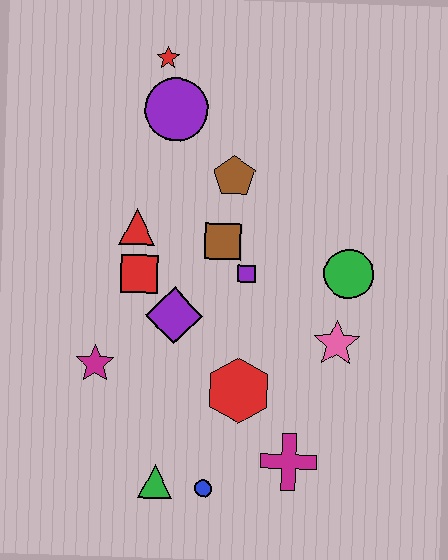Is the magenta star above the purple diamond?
No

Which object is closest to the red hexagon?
The magenta cross is closest to the red hexagon.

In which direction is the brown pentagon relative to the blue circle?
The brown pentagon is above the blue circle.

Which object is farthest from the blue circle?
The red star is farthest from the blue circle.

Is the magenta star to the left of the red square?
Yes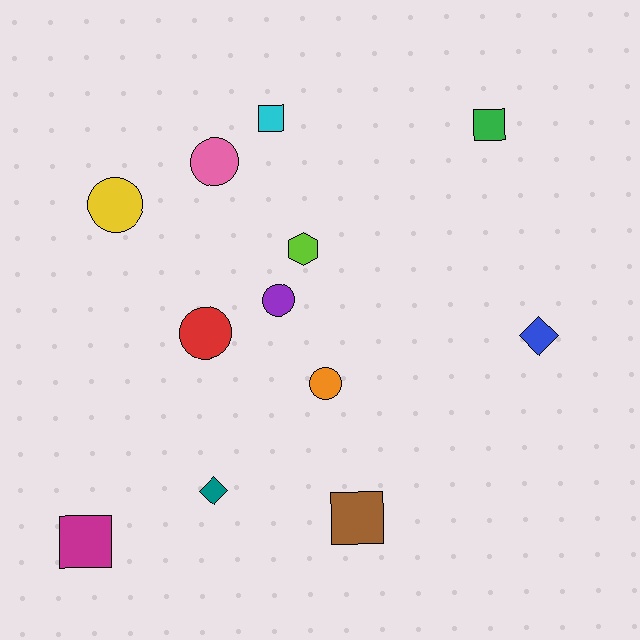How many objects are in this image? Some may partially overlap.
There are 12 objects.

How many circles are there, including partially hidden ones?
There are 5 circles.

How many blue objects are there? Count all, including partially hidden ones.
There is 1 blue object.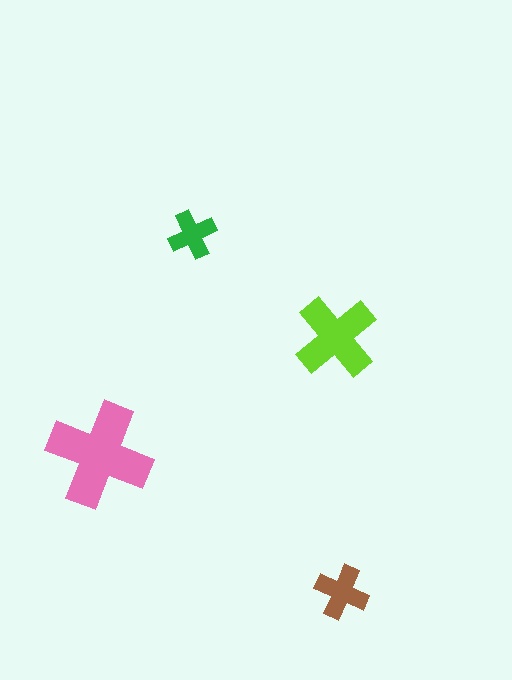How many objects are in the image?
There are 4 objects in the image.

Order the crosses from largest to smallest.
the pink one, the lime one, the brown one, the green one.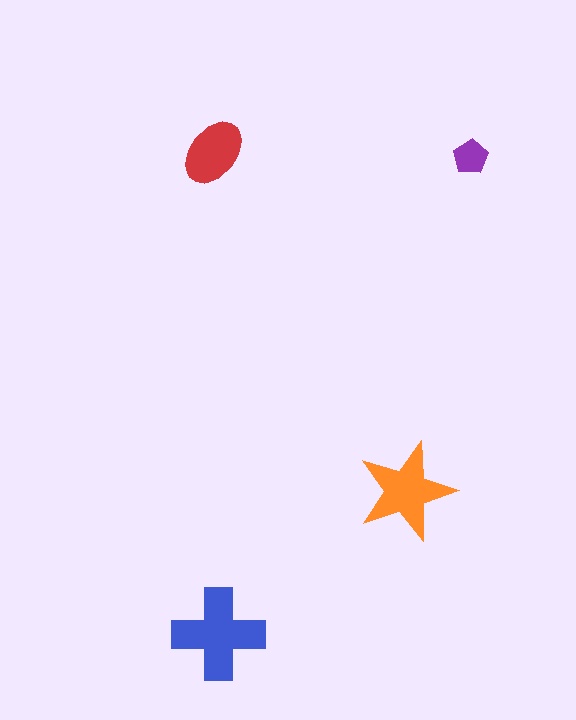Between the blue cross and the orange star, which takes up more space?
The blue cross.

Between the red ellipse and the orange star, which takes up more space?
The orange star.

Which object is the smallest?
The purple pentagon.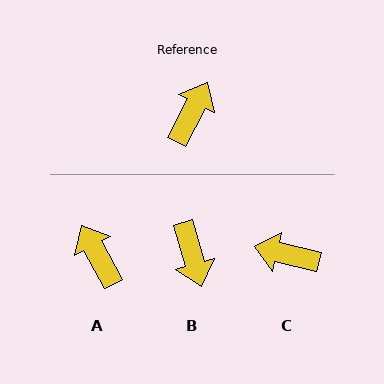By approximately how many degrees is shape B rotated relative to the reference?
Approximately 137 degrees clockwise.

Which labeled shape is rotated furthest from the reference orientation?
B, about 137 degrees away.